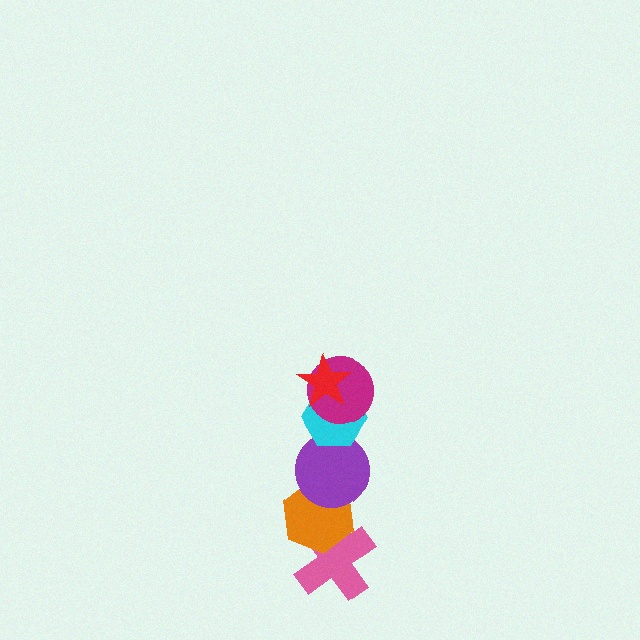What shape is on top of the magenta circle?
The red star is on top of the magenta circle.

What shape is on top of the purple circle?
The cyan hexagon is on top of the purple circle.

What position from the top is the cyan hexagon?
The cyan hexagon is 3rd from the top.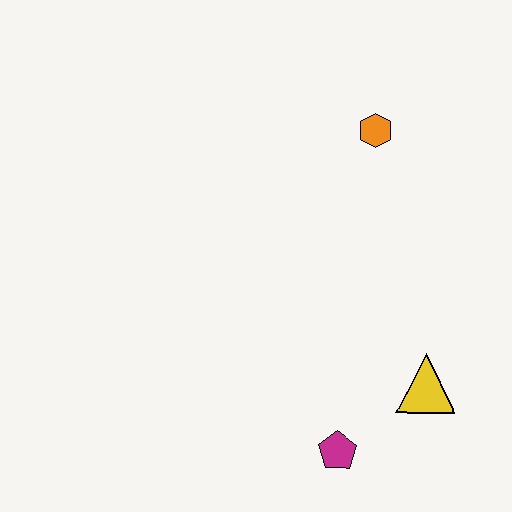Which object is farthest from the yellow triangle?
The orange hexagon is farthest from the yellow triangle.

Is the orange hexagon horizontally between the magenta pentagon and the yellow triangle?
Yes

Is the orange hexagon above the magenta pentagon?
Yes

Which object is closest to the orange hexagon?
The yellow triangle is closest to the orange hexagon.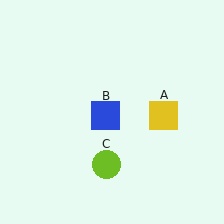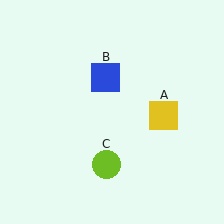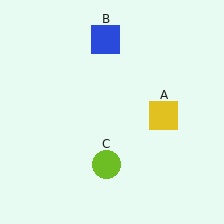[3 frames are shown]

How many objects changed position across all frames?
1 object changed position: blue square (object B).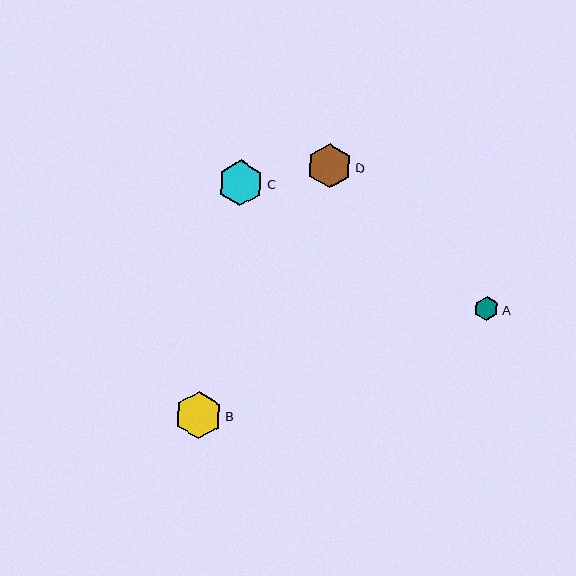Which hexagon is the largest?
Hexagon B is the largest with a size of approximately 47 pixels.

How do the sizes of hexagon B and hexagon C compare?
Hexagon B and hexagon C are approximately the same size.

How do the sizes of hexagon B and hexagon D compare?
Hexagon B and hexagon D are approximately the same size.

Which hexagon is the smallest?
Hexagon A is the smallest with a size of approximately 25 pixels.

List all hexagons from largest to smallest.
From largest to smallest: B, C, D, A.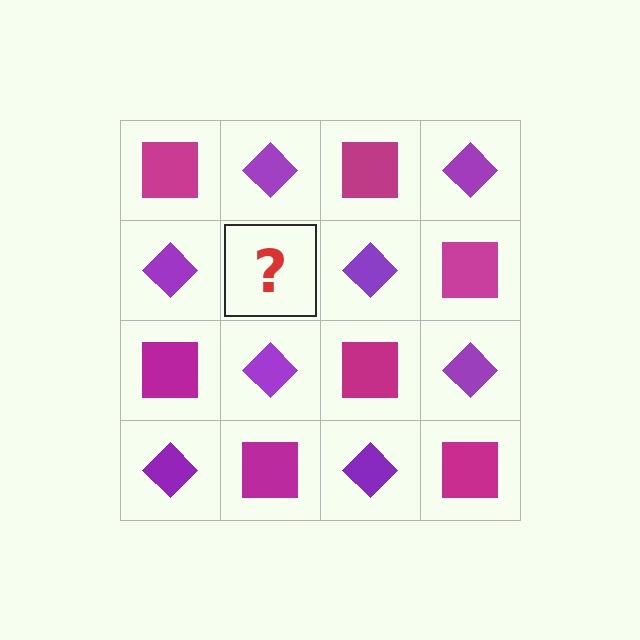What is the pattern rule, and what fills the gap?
The rule is that it alternates magenta square and purple diamond in a checkerboard pattern. The gap should be filled with a magenta square.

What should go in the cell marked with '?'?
The missing cell should contain a magenta square.